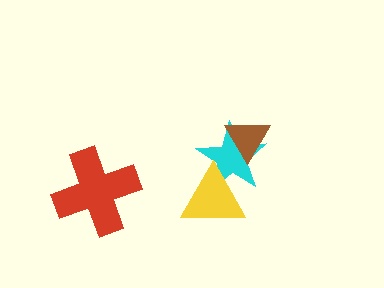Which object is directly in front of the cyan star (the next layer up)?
The yellow triangle is directly in front of the cyan star.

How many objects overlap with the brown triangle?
1 object overlaps with the brown triangle.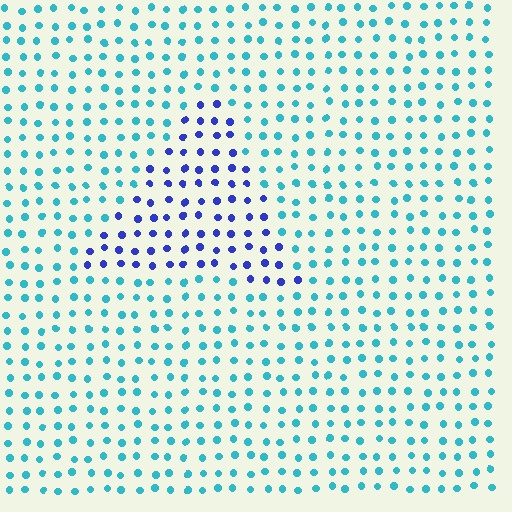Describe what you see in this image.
The image is filled with small cyan elements in a uniform arrangement. A triangle-shaped region is visible where the elements are tinted to a slightly different hue, forming a subtle color boundary.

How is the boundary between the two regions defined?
The boundary is defined purely by a slight shift in hue (about 52 degrees). Spacing, size, and orientation are identical on both sides.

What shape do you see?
I see a triangle.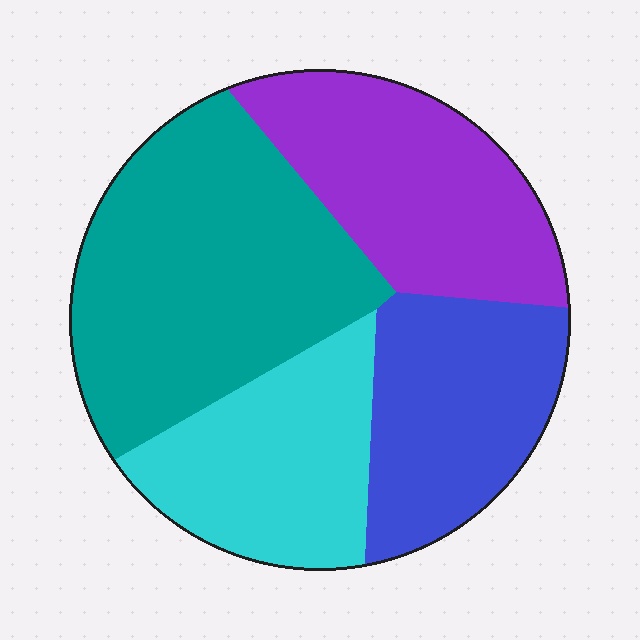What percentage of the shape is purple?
Purple takes up about one quarter (1/4) of the shape.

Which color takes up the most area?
Teal, at roughly 35%.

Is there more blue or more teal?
Teal.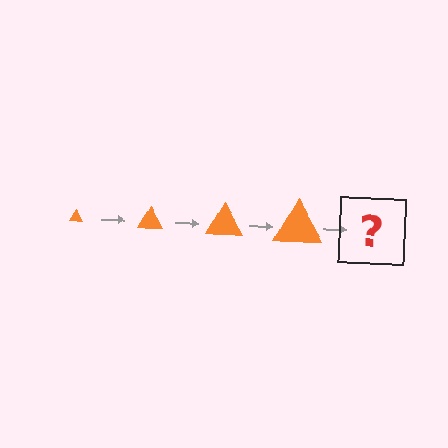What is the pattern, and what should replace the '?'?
The pattern is that the triangle gets progressively larger each step. The '?' should be an orange triangle, larger than the previous one.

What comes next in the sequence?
The next element should be an orange triangle, larger than the previous one.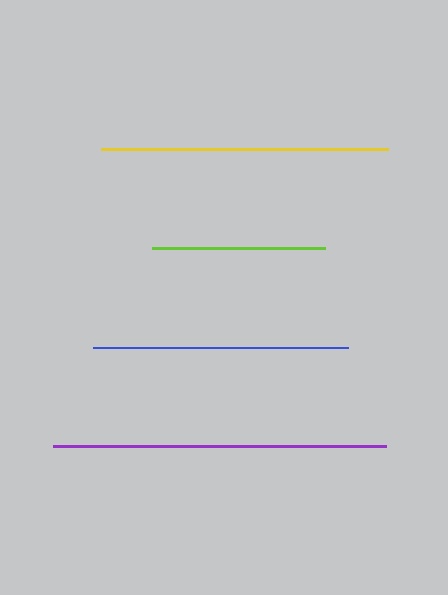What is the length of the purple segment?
The purple segment is approximately 333 pixels long.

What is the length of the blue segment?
The blue segment is approximately 255 pixels long.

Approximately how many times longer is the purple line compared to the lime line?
The purple line is approximately 1.9 times the length of the lime line.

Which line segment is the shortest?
The lime line is the shortest at approximately 173 pixels.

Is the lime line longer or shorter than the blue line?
The blue line is longer than the lime line.